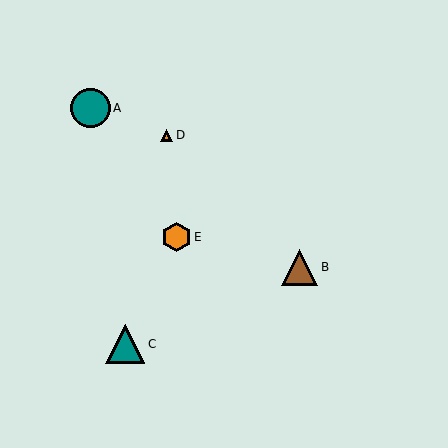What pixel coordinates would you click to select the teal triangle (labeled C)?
Click at (125, 344) to select the teal triangle C.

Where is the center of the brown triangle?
The center of the brown triangle is at (300, 267).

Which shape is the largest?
The teal circle (labeled A) is the largest.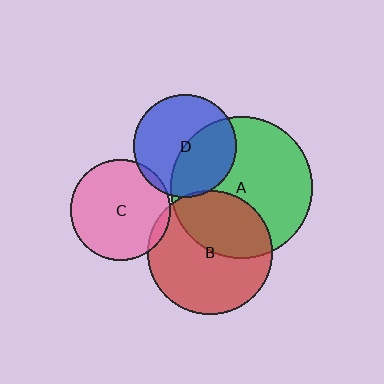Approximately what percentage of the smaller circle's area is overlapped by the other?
Approximately 5%.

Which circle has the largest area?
Circle A (green).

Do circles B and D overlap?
Yes.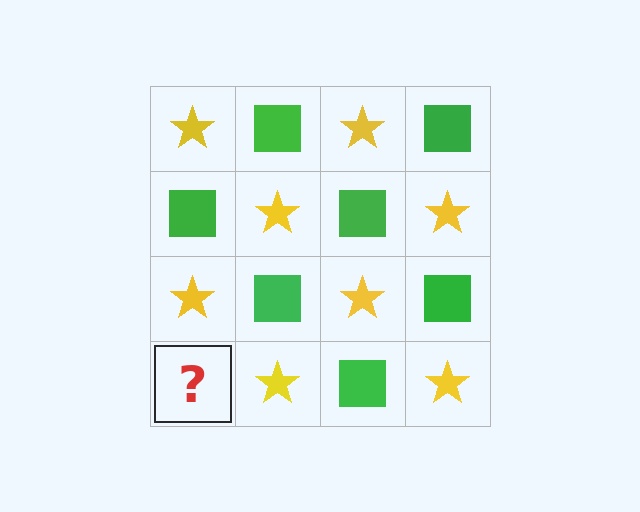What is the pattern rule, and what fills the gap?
The rule is that it alternates yellow star and green square in a checkerboard pattern. The gap should be filled with a green square.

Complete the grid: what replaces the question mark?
The question mark should be replaced with a green square.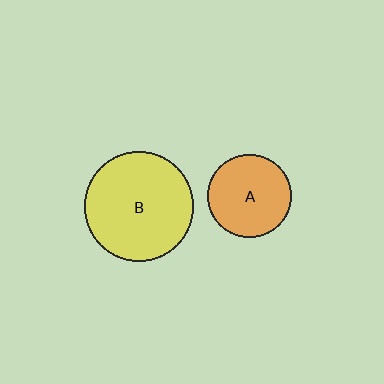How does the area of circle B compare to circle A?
Approximately 1.7 times.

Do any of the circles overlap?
No, none of the circles overlap.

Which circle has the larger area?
Circle B (yellow).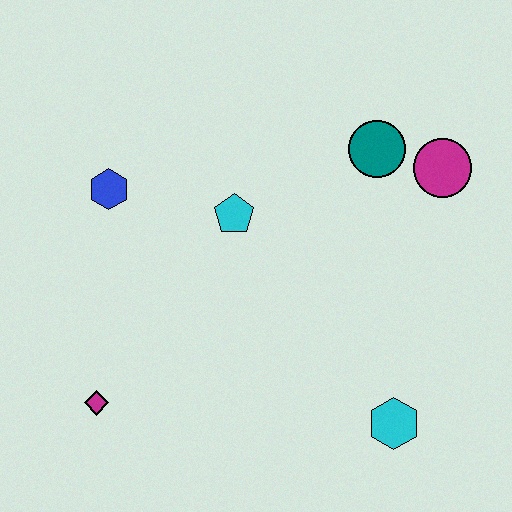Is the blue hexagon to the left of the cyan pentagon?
Yes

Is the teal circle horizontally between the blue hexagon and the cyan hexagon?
Yes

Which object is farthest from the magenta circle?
The magenta diamond is farthest from the magenta circle.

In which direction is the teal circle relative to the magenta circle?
The teal circle is to the left of the magenta circle.